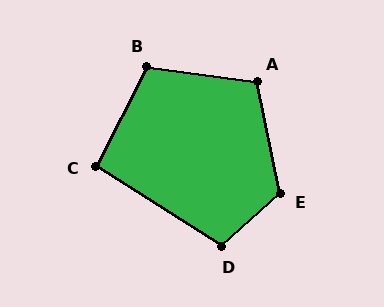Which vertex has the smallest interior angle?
C, at approximately 95 degrees.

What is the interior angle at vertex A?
Approximately 109 degrees (obtuse).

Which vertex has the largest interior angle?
E, at approximately 120 degrees.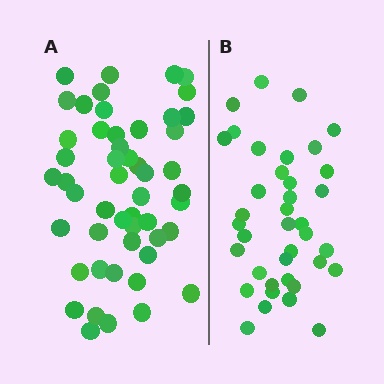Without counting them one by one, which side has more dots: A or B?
Region A (the left region) has more dots.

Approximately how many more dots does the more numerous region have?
Region A has approximately 15 more dots than region B.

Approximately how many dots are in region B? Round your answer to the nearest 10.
About 40 dots. (The exact count is 38, which rounds to 40.)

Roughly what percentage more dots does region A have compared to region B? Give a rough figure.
About 35% more.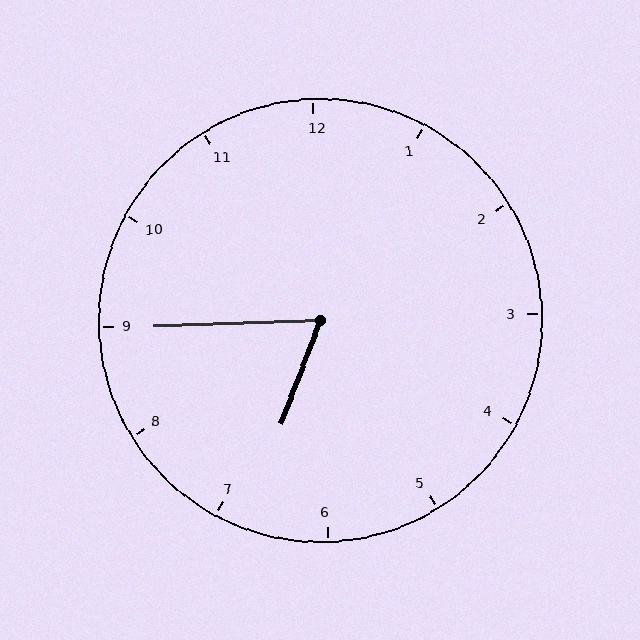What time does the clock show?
6:45.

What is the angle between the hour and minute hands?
Approximately 68 degrees.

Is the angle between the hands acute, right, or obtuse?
It is acute.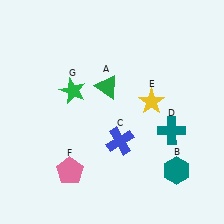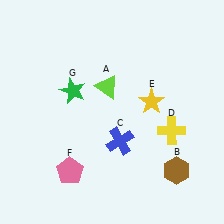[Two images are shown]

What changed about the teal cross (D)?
In Image 1, D is teal. In Image 2, it changed to yellow.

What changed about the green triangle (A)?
In Image 1, A is green. In Image 2, it changed to lime.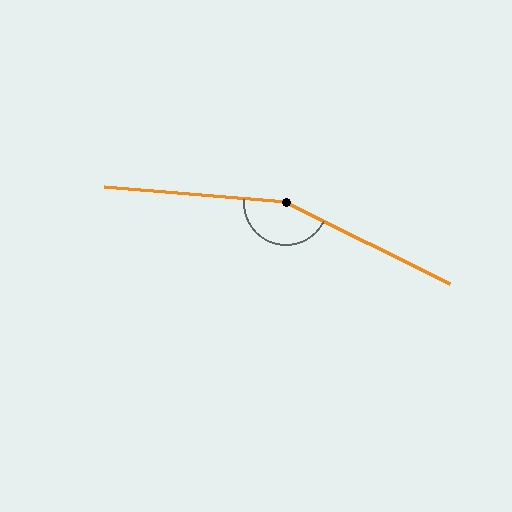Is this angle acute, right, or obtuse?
It is obtuse.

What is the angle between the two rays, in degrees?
Approximately 158 degrees.